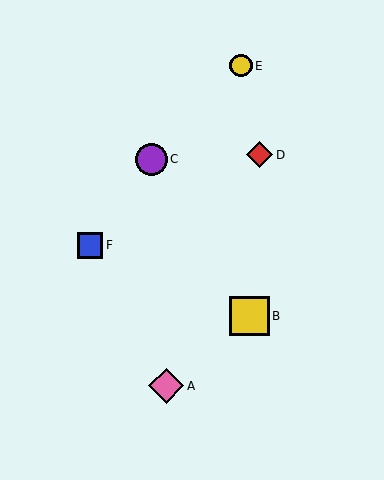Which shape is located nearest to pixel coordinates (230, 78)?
The yellow circle (labeled E) at (241, 66) is nearest to that location.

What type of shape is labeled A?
Shape A is a pink diamond.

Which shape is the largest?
The yellow square (labeled B) is the largest.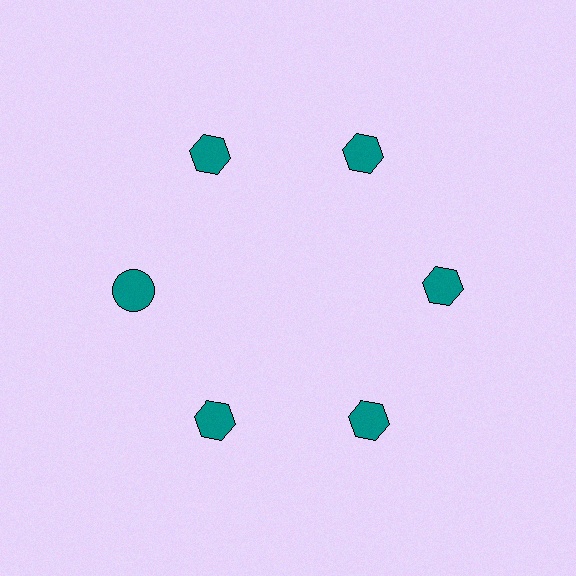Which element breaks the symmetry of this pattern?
The teal circle at roughly the 9 o'clock position breaks the symmetry. All other shapes are teal hexagons.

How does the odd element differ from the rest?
It has a different shape: circle instead of hexagon.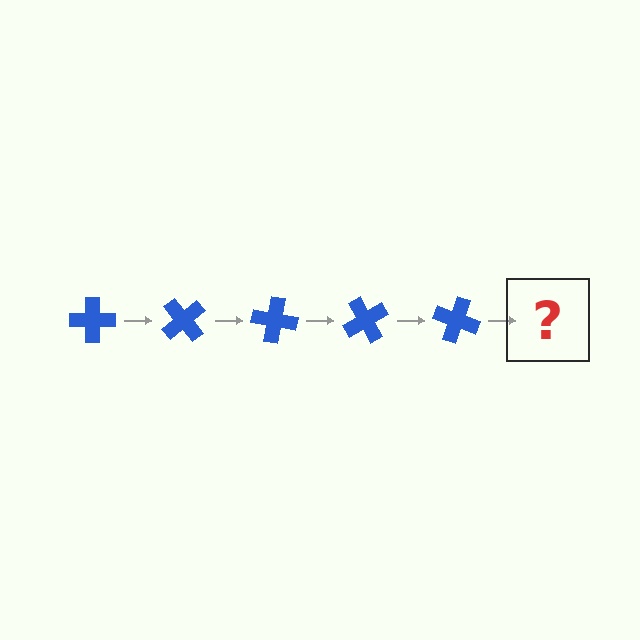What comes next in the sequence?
The next element should be a blue cross rotated 250 degrees.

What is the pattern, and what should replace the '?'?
The pattern is that the cross rotates 50 degrees each step. The '?' should be a blue cross rotated 250 degrees.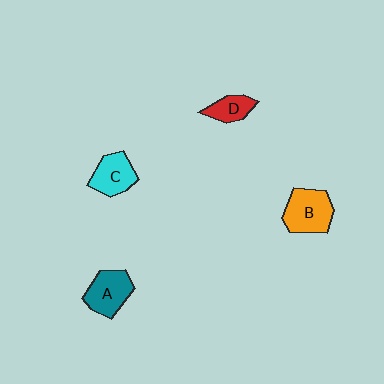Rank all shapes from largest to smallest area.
From largest to smallest: B (orange), A (teal), C (cyan), D (red).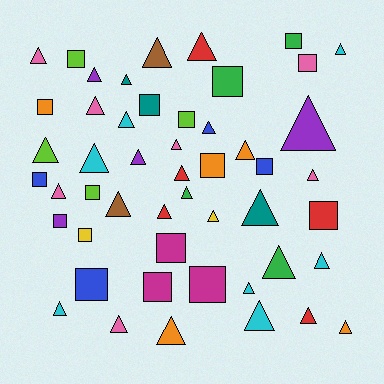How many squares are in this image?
There are 18 squares.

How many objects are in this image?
There are 50 objects.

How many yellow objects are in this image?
There are 2 yellow objects.